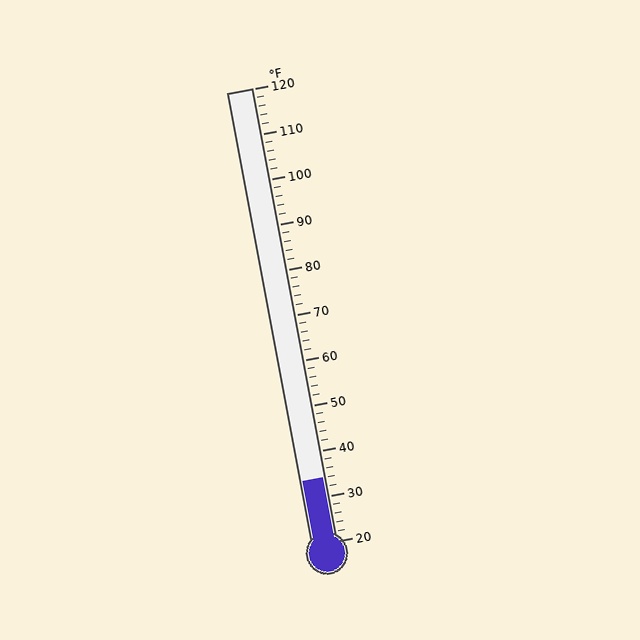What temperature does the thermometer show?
The thermometer shows approximately 34°F.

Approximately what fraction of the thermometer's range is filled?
The thermometer is filled to approximately 15% of its range.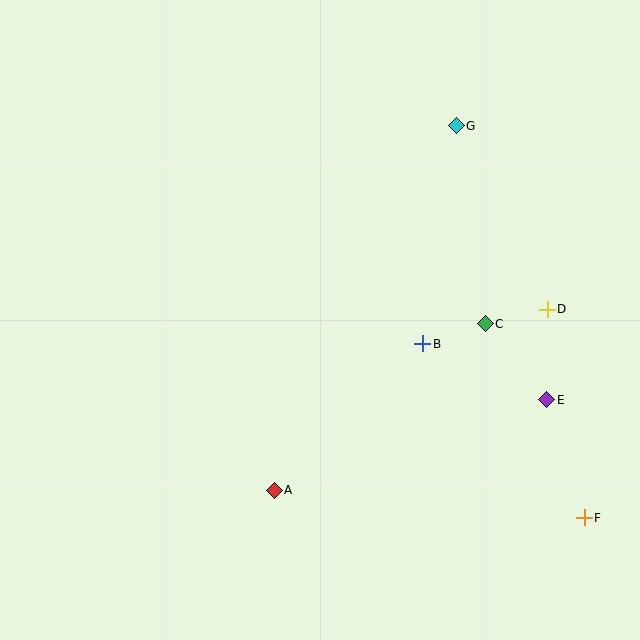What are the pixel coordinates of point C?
Point C is at (485, 324).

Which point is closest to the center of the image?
Point B at (423, 344) is closest to the center.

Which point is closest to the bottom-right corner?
Point F is closest to the bottom-right corner.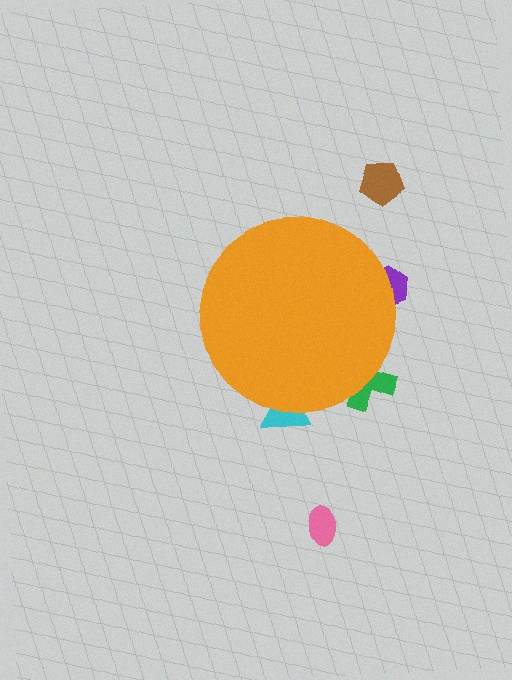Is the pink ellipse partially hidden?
No, the pink ellipse is fully visible.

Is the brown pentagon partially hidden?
No, the brown pentagon is fully visible.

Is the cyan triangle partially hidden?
Yes, the cyan triangle is partially hidden behind the orange circle.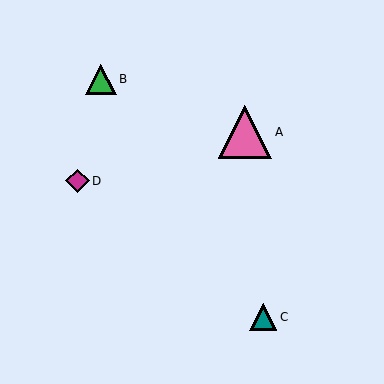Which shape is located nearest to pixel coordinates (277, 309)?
The teal triangle (labeled C) at (263, 317) is nearest to that location.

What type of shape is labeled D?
Shape D is a magenta diamond.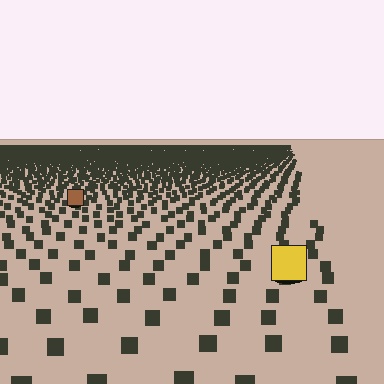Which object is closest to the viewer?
The yellow square is closest. The texture marks near it are larger and more spread out.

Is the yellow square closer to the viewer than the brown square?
Yes. The yellow square is closer — you can tell from the texture gradient: the ground texture is coarser near it.